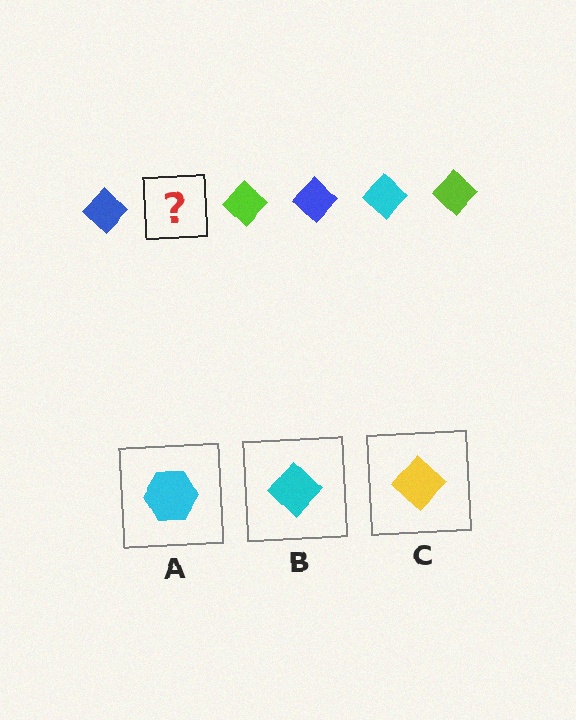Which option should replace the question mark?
Option B.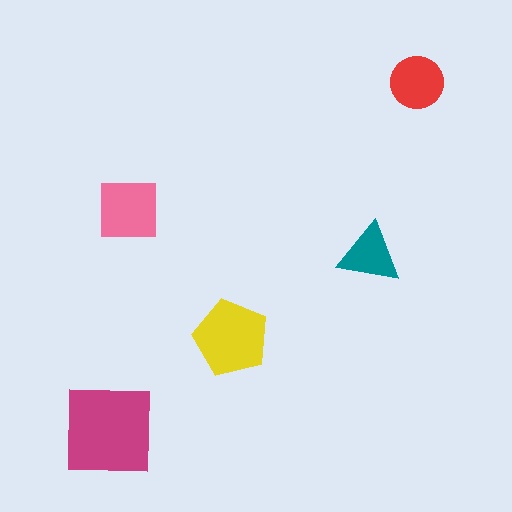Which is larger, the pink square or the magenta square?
The magenta square.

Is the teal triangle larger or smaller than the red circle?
Smaller.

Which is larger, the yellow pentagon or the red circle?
The yellow pentagon.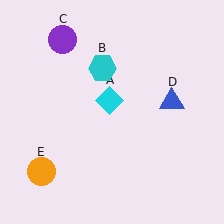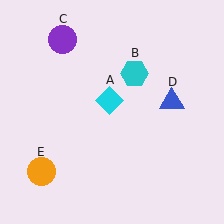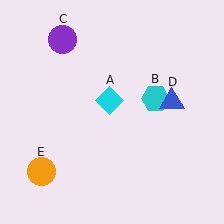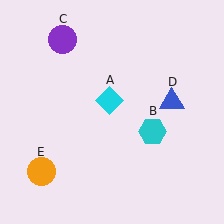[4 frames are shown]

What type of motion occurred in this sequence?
The cyan hexagon (object B) rotated clockwise around the center of the scene.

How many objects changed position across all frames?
1 object changed position: cyan hexagon (object B).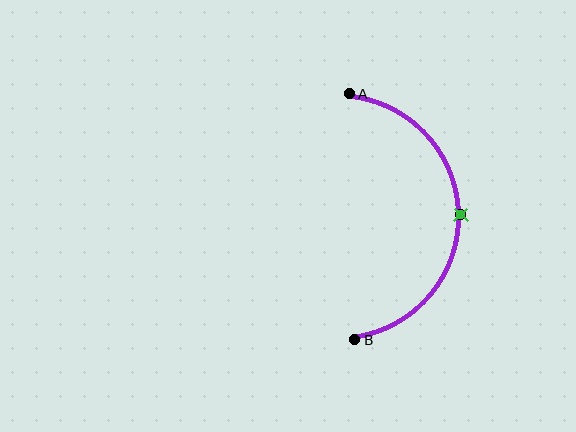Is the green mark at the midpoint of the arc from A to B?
Yes. The green mark lies on the arc at equal arc-length from both A and B — it is the arc midpoint.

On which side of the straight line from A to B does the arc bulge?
The arc bulges to the right of the straight line connecting A and B.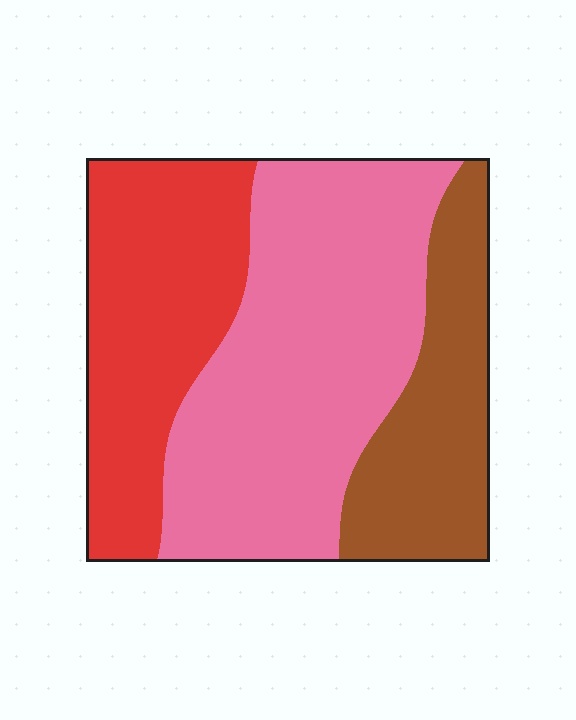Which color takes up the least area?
Brown, at roughly 20%.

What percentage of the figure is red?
Red takes up about one third (1/3) of the figure.